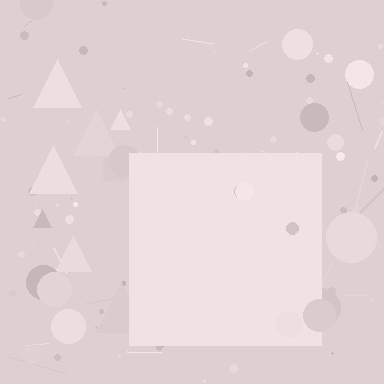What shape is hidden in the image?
A square is hidden in the image.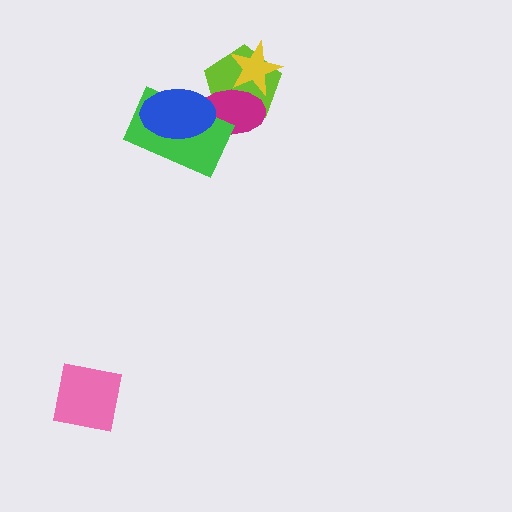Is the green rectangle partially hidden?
Yes, it is partially covered by another shape.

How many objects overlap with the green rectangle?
2 objects overlap with the green rectangle.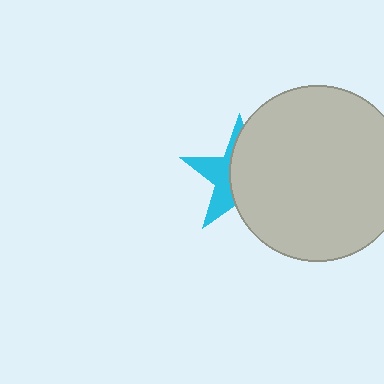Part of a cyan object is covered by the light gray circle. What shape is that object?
It is a star.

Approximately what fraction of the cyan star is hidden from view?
Roughly 61% of the cyan star is hidden behind the light gray circle.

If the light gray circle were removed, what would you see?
You would see the complete cyan star.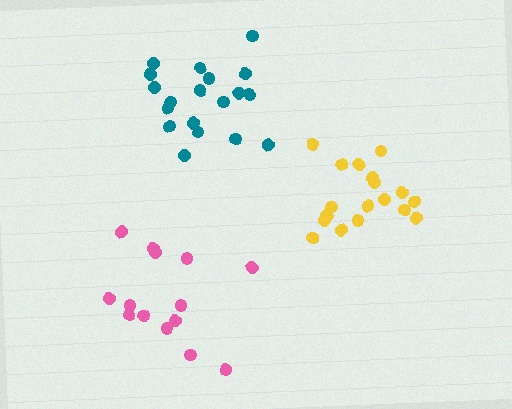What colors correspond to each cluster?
The clusters are colored: pink, yellow, teal.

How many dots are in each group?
Group 1: 14 dots, Group 2: 18 dots, Group 3: 19 dots (51 total).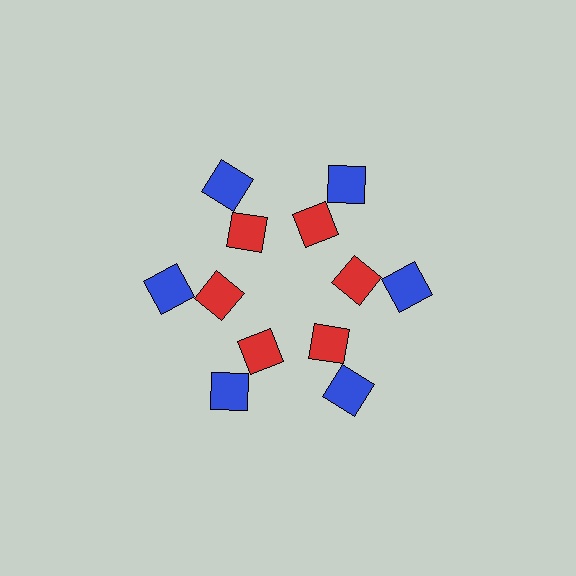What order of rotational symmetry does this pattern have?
This pattern has 6-fold rotational symmetry.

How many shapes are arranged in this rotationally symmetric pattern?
There are 12 shapes, arranged in 6 groups of 2.